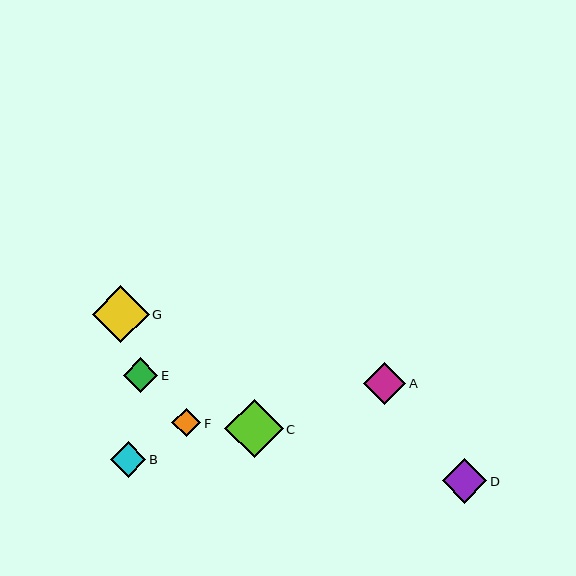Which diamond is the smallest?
Diamond F is the smallest with a size of approximately 29 pixels.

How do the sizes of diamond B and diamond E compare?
Diamond B and diamond E are approximately the same size.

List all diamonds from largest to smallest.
From largest to smallest: C, G, D, A, B, E, F.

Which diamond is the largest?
Diamond C is the largest with a size of approximately 58 pixels.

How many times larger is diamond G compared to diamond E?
Diamond G is approximately 1.7 times the size of diamond E.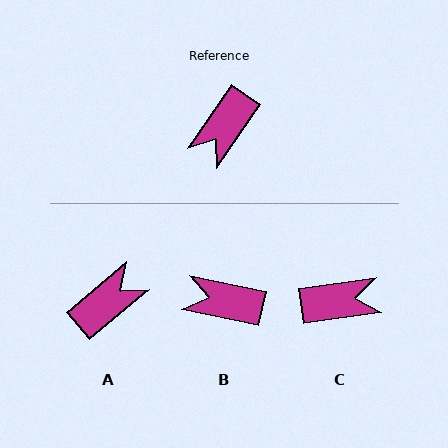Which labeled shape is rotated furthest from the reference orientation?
A, about 164 degrees away.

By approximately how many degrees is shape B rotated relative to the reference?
Approximately 67 degrees clockwise.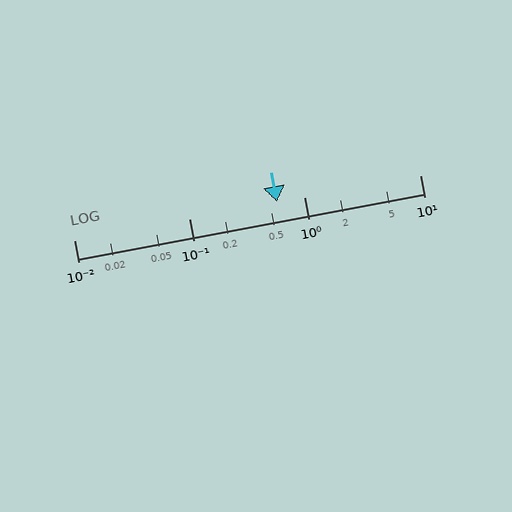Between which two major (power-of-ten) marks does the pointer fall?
The pointer is between 0.1 and 1.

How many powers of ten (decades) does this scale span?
The scale spans 3 decades, from 0.01 to 10.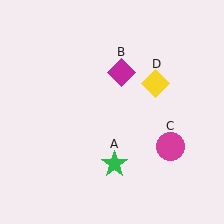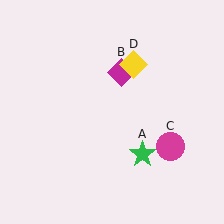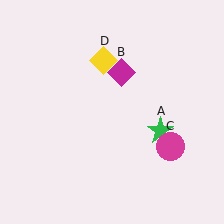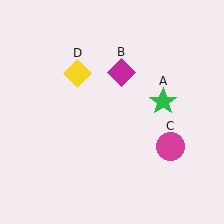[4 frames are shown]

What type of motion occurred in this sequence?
The green star (object A), yellow diamond (object D) rotated counterclockwise around the center of the scene.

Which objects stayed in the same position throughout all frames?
Magenta diamond (object B) and magenta circle (object C) remained stationary.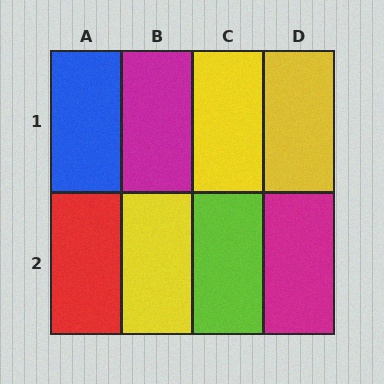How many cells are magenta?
2 cells are magenta.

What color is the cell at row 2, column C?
Lime.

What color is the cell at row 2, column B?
Yellow.